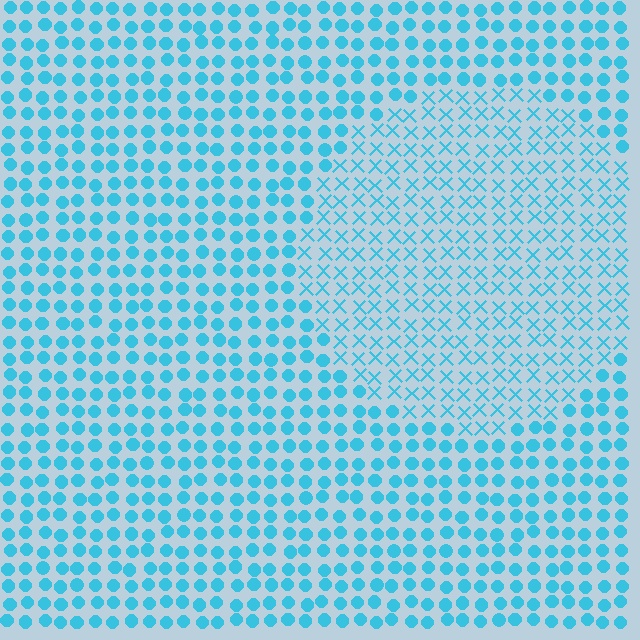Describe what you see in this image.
The image is filled with small cyan elements arranged in a uniform grid. A circle-shaped region contains X marks, while the surrounding area contains circles. The boundary is defined purely by the change in element shape.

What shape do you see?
I see a circle.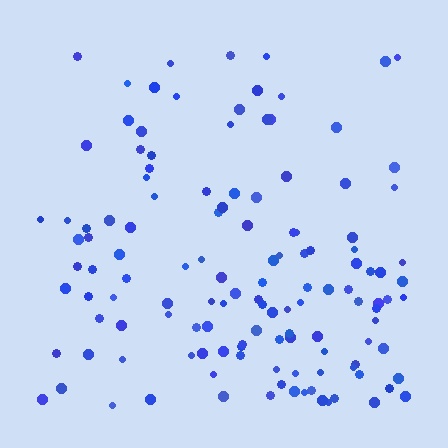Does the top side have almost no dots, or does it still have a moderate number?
Still a moderate number, just noticeably fewer than the bottom.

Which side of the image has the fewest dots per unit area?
The top.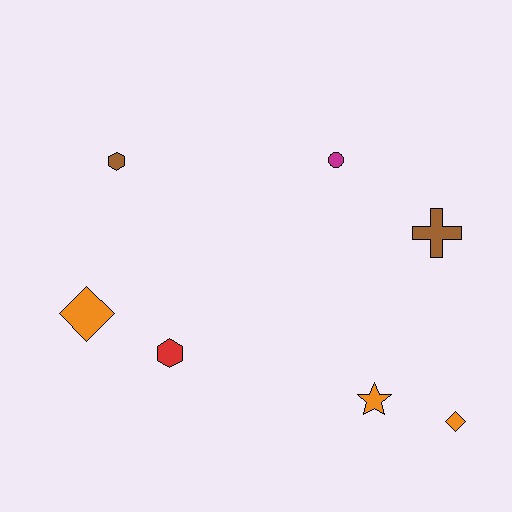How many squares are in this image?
There are no squares.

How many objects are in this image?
There are 7 objects.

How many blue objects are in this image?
There are no blue objects.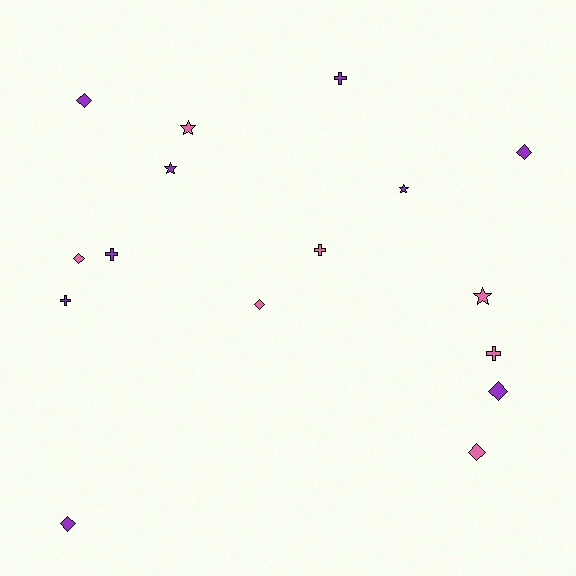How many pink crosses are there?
There are 2 pink crosses.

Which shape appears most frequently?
Diamond, with 7 objects.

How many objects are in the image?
There are 16 objects.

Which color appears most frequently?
Purple, with 9 objects.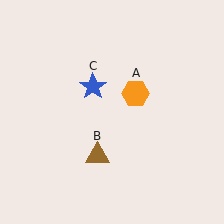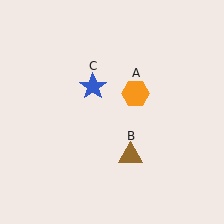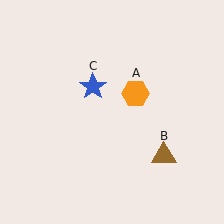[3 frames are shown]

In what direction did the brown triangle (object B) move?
The brown triangle (object B) moved right.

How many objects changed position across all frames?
1 object changed position: brown triangle (object B).